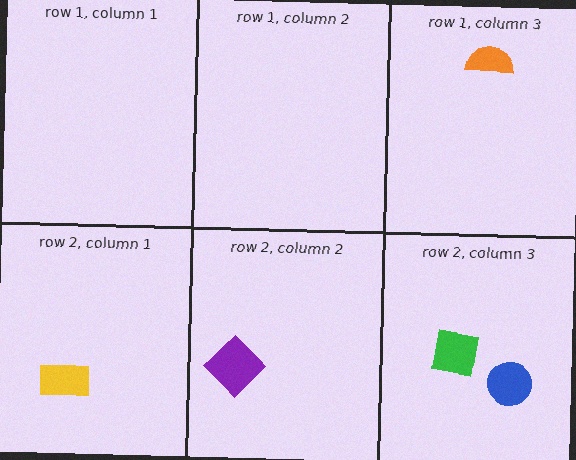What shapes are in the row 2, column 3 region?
The green square, the blue circle.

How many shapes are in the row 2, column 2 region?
1.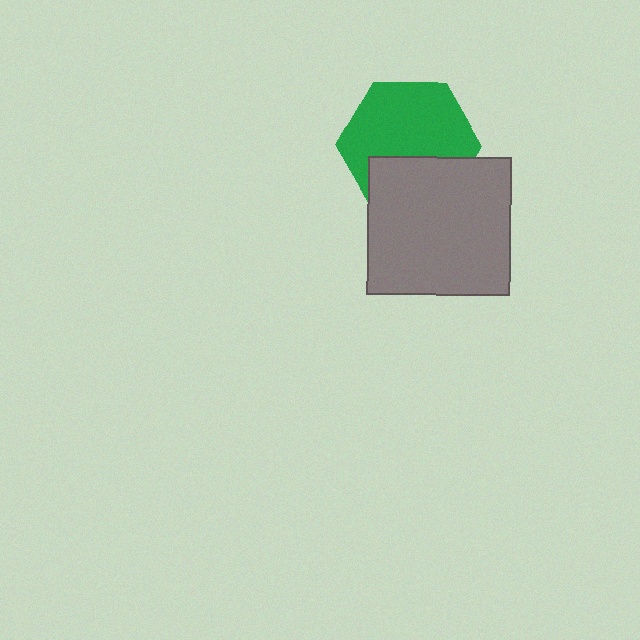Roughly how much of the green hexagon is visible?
About half of it is visible (roughly 65%).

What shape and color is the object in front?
The object in front is a gray rectangle.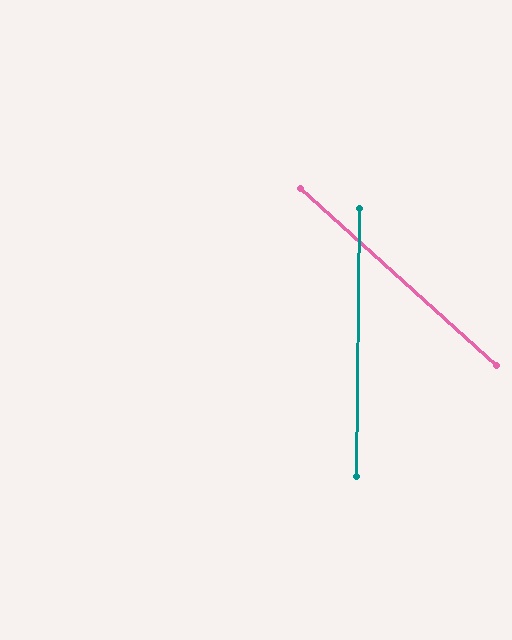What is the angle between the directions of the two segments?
Approximately 49 degrees.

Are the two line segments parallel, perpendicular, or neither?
Neither parallel nor perpendicular — they differ by about 49°.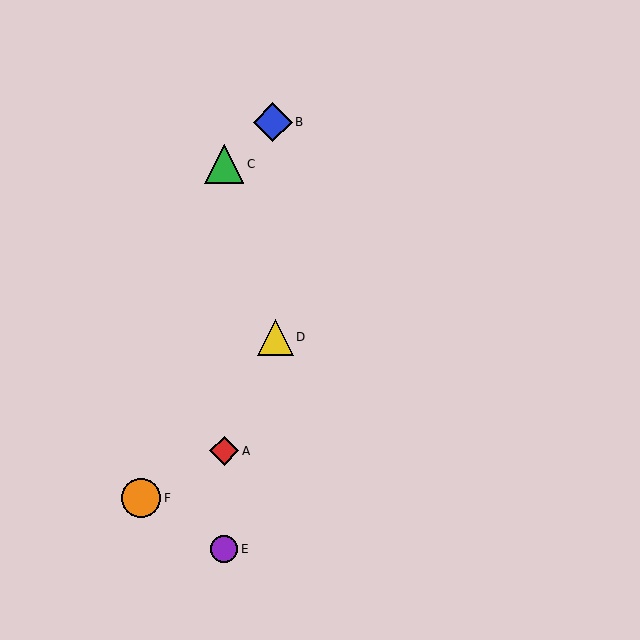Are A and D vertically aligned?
No, A is at x≈224 and D is at x≈276.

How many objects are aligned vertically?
3 objects (A, C, E) are aligned vertically.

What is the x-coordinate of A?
Object A is at x≈224.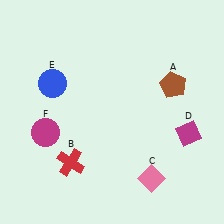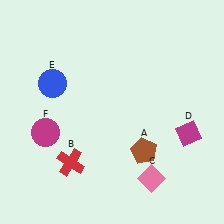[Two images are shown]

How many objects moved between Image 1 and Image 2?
1 object moved between the two images.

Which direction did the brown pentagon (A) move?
The brown pentagon (A) moved down.